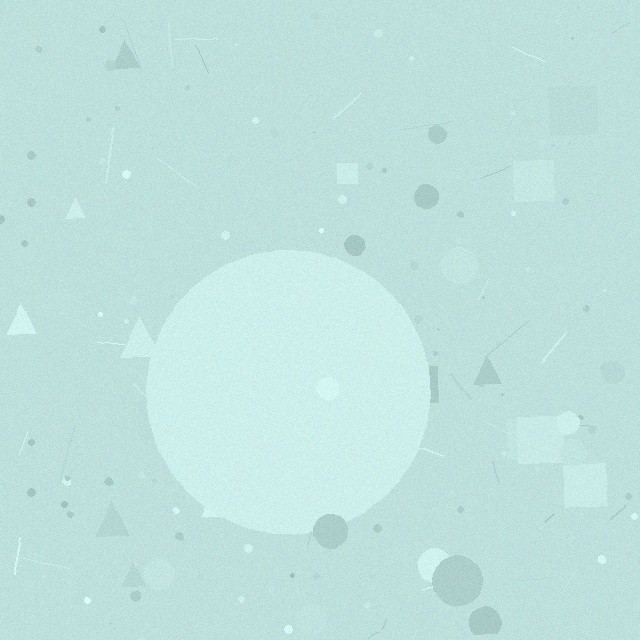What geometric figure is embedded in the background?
A circle is embedded in the background.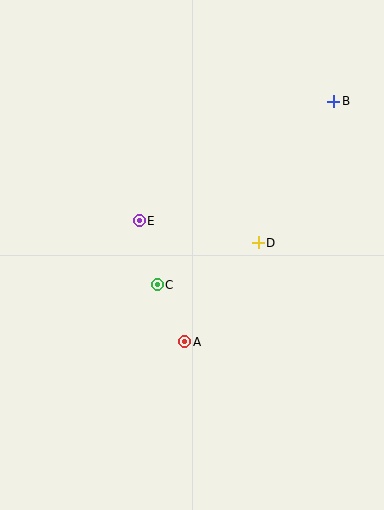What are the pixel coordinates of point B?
Point B is at (334, 101).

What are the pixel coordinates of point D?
Point D is at (258, 243).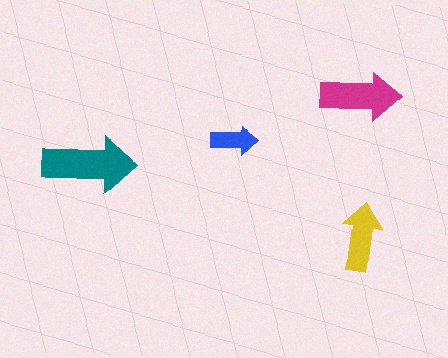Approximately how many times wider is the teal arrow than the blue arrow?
About 2 times wider.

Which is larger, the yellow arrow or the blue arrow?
The yellow one.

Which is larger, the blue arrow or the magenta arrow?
The magenta one.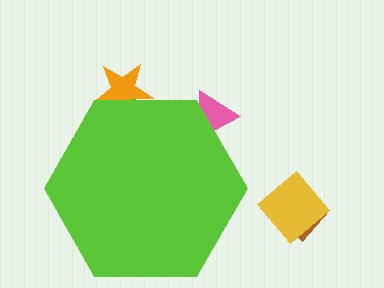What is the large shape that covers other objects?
A lime hexagon.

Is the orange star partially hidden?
Yes, the orange star is partially hidden behind the lime hexagon.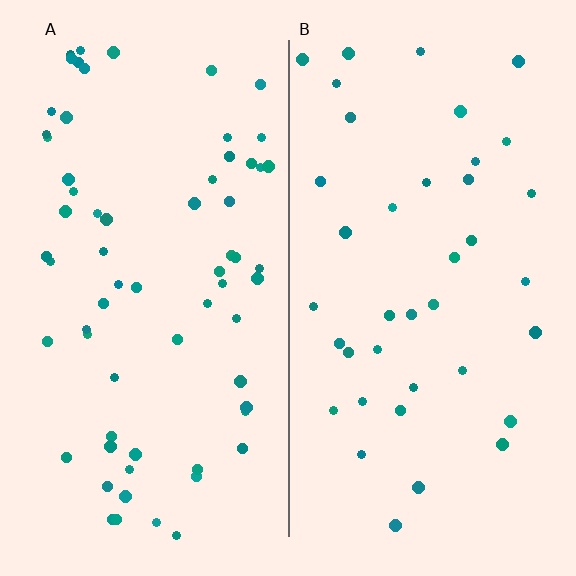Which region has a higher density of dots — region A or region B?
A (the left).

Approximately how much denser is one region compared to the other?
Approximately 1.7× — region A over region B.